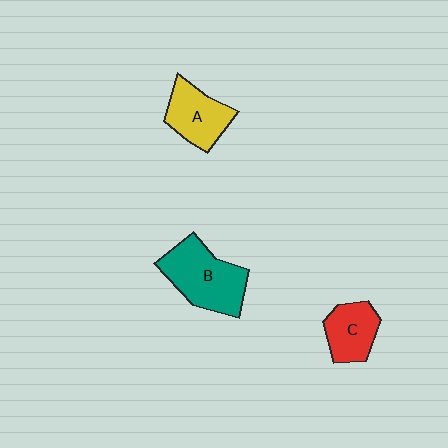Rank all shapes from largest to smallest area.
From largest to smallest: B (teal), A (yellow), C (red).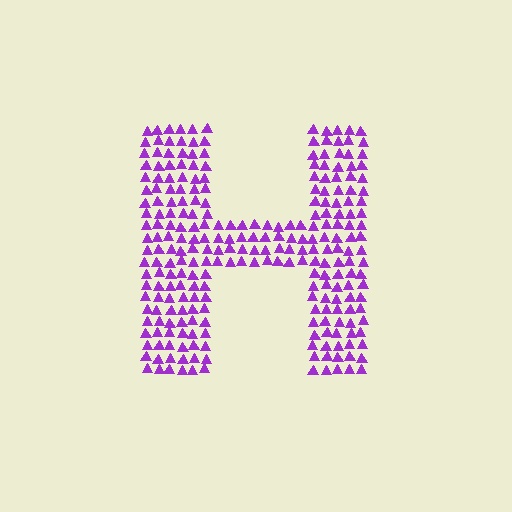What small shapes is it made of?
It is made of small triangles.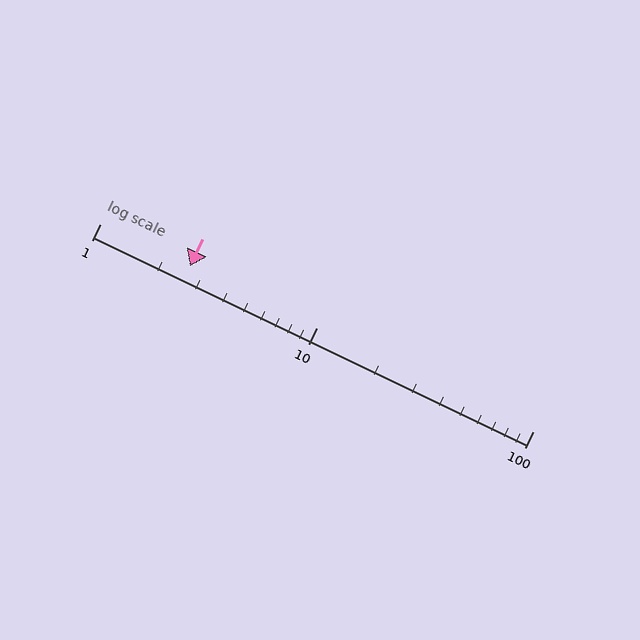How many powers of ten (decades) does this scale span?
The scale spans 2 decades, from 1 to 100.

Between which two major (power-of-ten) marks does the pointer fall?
The pointer is between 1 and 10.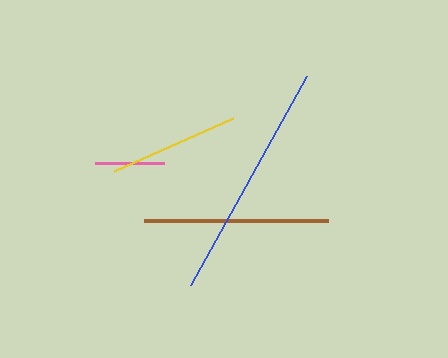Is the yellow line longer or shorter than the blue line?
The blue line is longer than the yellow line.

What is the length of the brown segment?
The brown segment is approximately 184 pixels long.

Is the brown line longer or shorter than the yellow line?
The brown line is longer than the yellow line.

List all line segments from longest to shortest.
From longest to shortest: blue, brown, yellow, pink.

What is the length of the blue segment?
The blue segment is approximately 239 pixels long.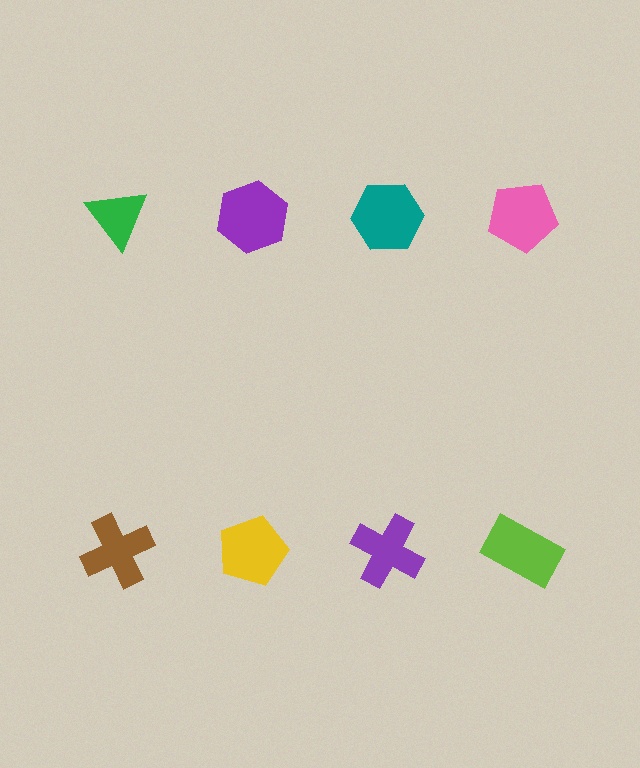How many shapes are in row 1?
4 shapes.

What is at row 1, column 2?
A purple hexagon.